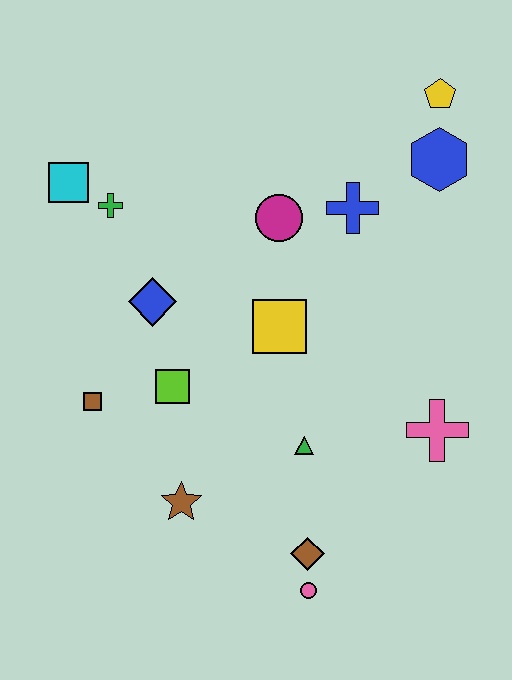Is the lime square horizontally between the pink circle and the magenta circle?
No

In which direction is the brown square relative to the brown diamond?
The brown square is to the left of the brown diamond.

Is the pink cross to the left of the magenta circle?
No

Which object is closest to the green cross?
The cyan square is closest to the green cross.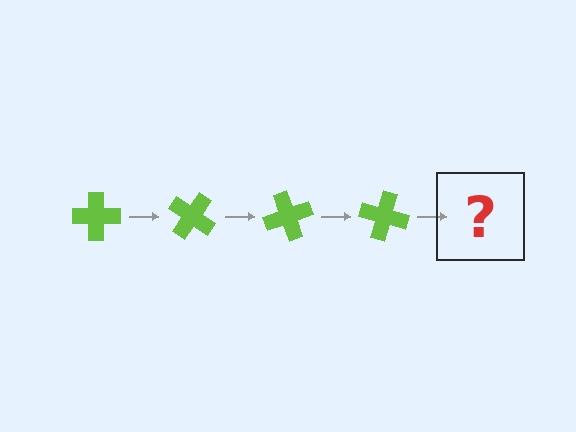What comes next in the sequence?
The next element should be a lime cross rotated 140 degrees.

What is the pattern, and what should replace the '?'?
The pattern is that the cross rotates 35 degrees each step. The '?' should be a lime cross rotated 140 degrees.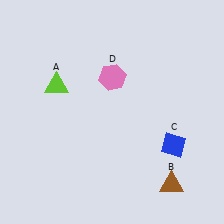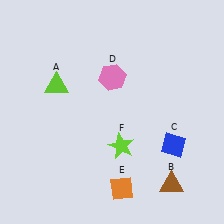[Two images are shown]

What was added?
An orange diamond (E), a lime star (F) were added in Image 2.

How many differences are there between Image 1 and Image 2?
There are 2 differences between the two images.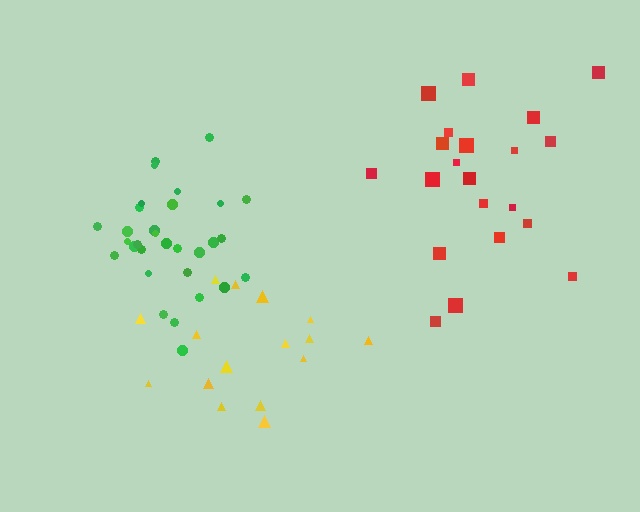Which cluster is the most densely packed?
Green.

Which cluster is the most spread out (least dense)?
Red.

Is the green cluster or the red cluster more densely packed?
Green.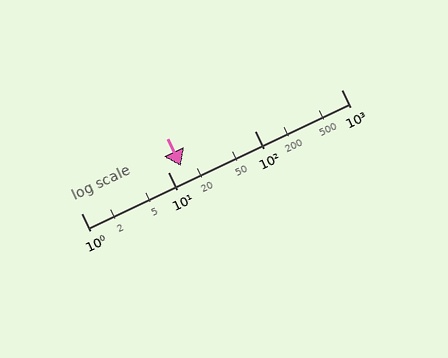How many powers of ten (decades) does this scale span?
The scale spans 3 decades, from 1 to 1000.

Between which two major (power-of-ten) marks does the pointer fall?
The pointer is between 10 and 100.